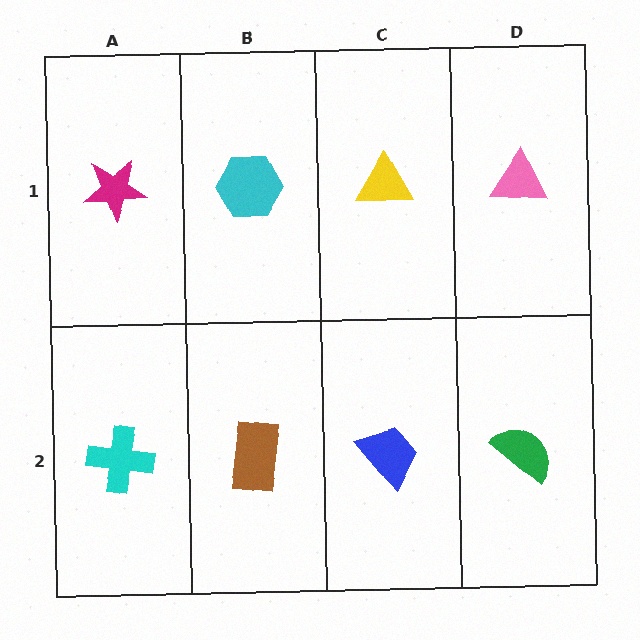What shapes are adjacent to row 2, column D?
A pink triangle (row 1, column D), a blue trapezoid (row 2, column C).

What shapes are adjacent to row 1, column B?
A brown rectangle (row 2, column B), a magenta star (row 1, column A), a yellow triangle (row 1, column C).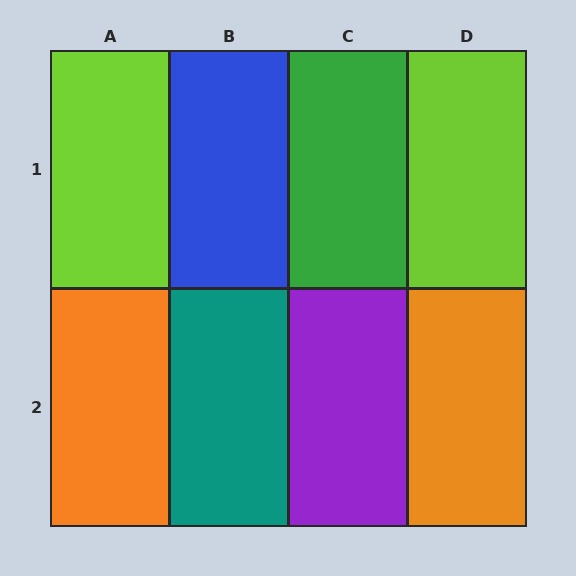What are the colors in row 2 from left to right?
Orange, teal, purple, orange.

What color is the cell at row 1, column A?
Lime.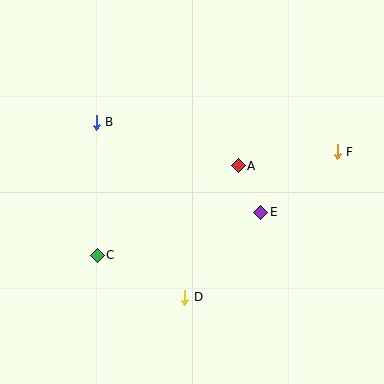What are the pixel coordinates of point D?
Point D is at (185, 297).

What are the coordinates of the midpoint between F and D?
The midpoint between F and D is at (261, 225).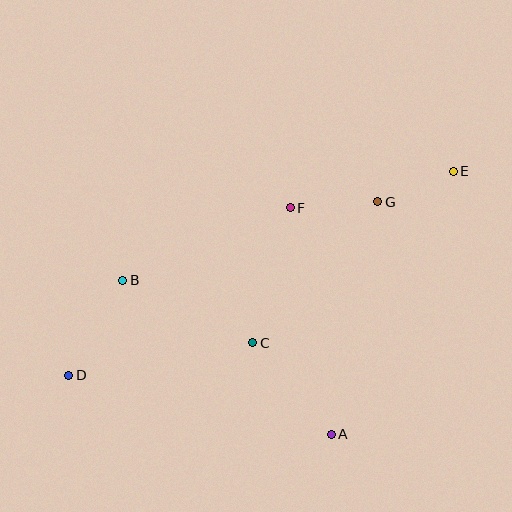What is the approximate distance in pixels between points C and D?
The distance between C and D is approximately 187 pixels.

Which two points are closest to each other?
Points E and G are closest to each other.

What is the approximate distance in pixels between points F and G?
The distance between F and G is approximately 88 pixels.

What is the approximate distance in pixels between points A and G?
The distance between A and G is approximately 237 pixels.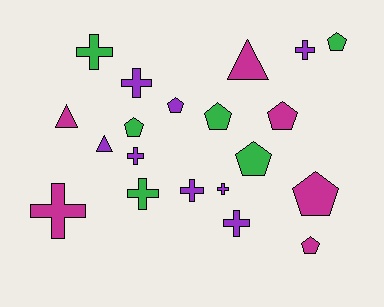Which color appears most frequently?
Purple, with 8 objects.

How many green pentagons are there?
There are 4 green pentagons.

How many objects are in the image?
There are 20 objects.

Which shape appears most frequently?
Cross, with 9 objects.